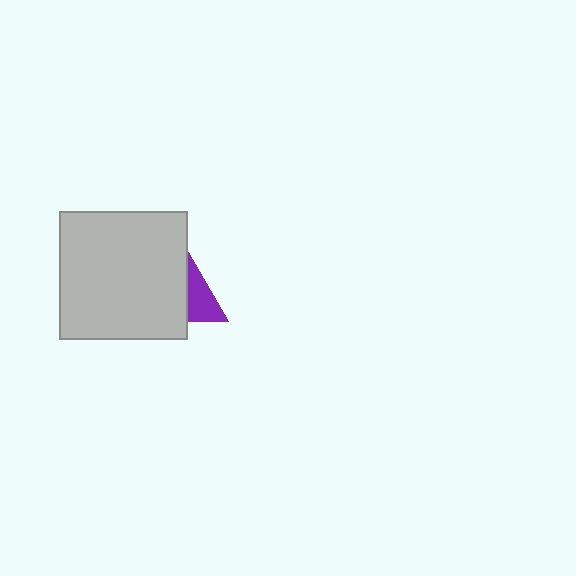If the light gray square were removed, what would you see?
You would see the complete purple triangle.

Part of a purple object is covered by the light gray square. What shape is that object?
It is a triangle.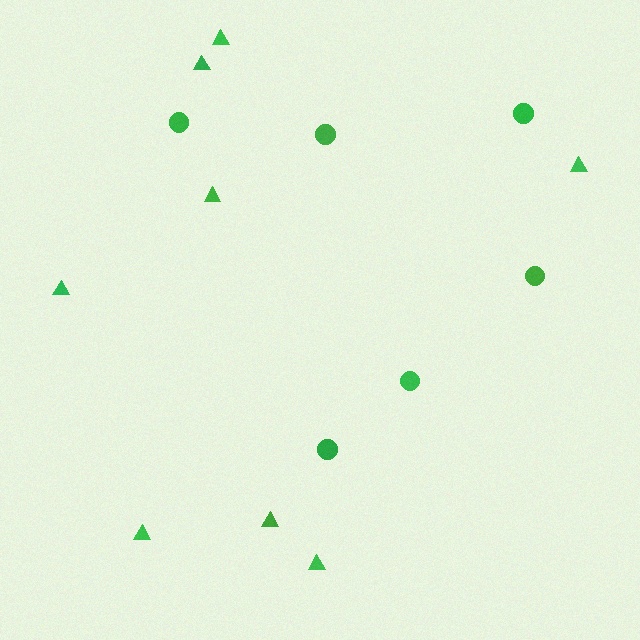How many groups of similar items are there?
There are 2 groups: one group of circles (6) and one group of triangles (8).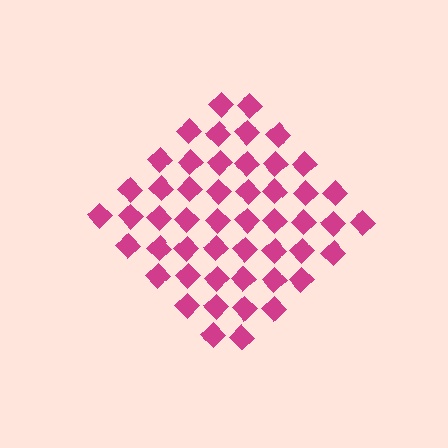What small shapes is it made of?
It is made of small diamonds.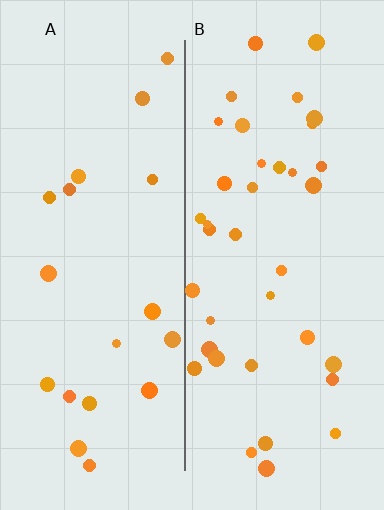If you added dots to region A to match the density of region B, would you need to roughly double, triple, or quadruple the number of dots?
Approximately double.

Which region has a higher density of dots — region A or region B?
B (the right).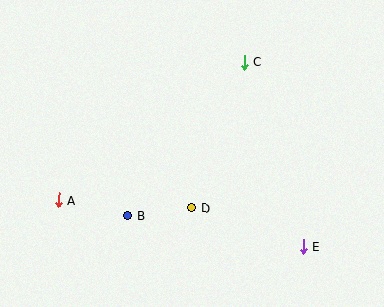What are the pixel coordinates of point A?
Point A is at (58, 200).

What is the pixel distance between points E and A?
The distance between E and A is 249 pixels.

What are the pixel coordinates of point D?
Point D is at (192, 208).